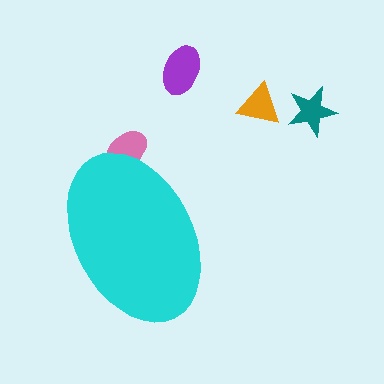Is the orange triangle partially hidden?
No, the orange triangle is fully visible.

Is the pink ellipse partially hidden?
Yes, the pink ellipse is partially hidden behind the cyan ellipse.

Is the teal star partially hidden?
No, the teal star is fully visible.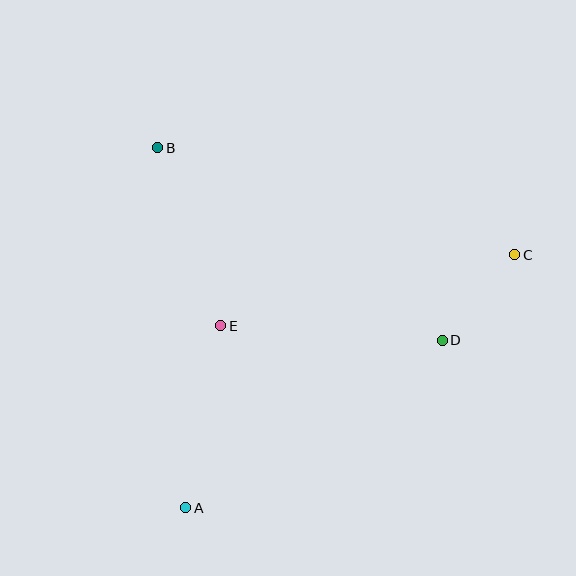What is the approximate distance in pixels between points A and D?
The distance between A and D is approximately 306 pixels.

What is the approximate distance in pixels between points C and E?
The distance between C and E is approximately 302 pixels.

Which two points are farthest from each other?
Points A and C are farthest from each other.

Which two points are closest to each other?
Points C and D are closest to each other.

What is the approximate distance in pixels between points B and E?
The distance between B and E is approximately 189 pixels.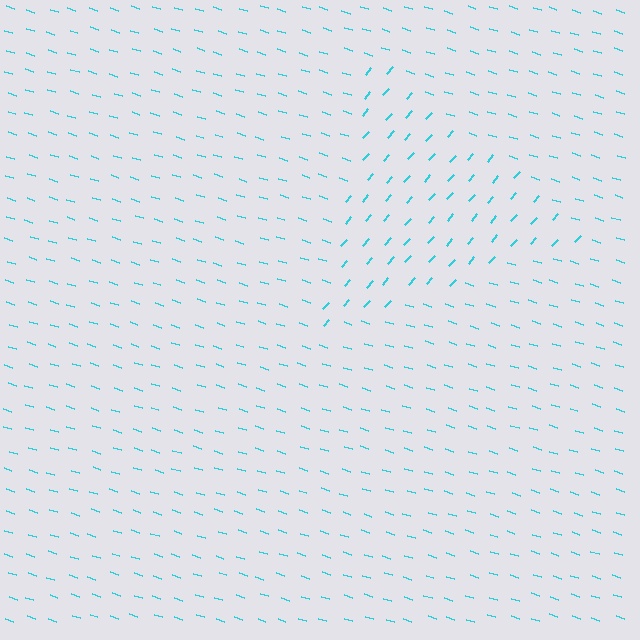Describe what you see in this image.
The image is filled with small cyan line segments. A triangle region in the image has lines oriented differently from the surrounding lines, creating a visible texture boundary.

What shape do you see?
I see a triangle.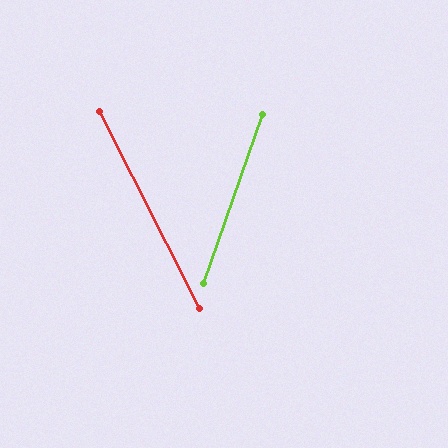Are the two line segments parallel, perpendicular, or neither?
Neither parallel nor perpendicular — they differ by about 46°.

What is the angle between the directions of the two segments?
Approximately 46 degrees.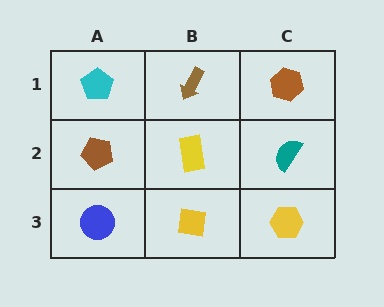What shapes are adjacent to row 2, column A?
A cyan pentagon (row 1, column A), a blue circle (row 3, column A), a yellow rectangle (row 2, column B).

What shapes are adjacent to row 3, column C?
A teal semicircle (row 2, column C), a yellow square (row 3, column B).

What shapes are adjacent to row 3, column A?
A brown pentagon (row 2, column A), a yellow square (row 3, column B).